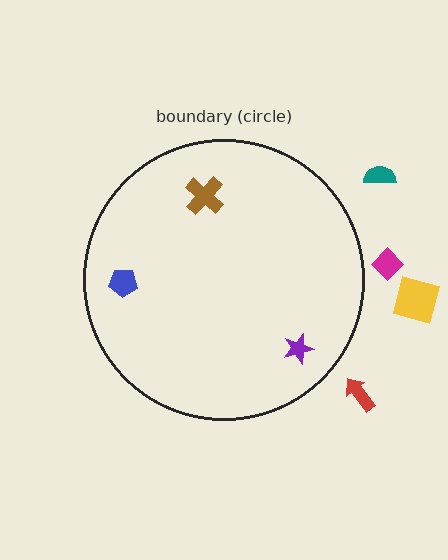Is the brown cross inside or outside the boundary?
Inside.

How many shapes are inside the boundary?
3 inside, 4 outside.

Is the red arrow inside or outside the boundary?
Outside.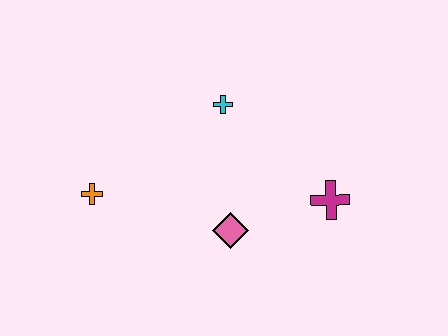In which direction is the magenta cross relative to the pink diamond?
The magenta cross is to the right of the pink diamond.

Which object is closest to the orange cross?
The pink diamond is closest to the orange cross.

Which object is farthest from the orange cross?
The magenta cross is farthest from the orange cross.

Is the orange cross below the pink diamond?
No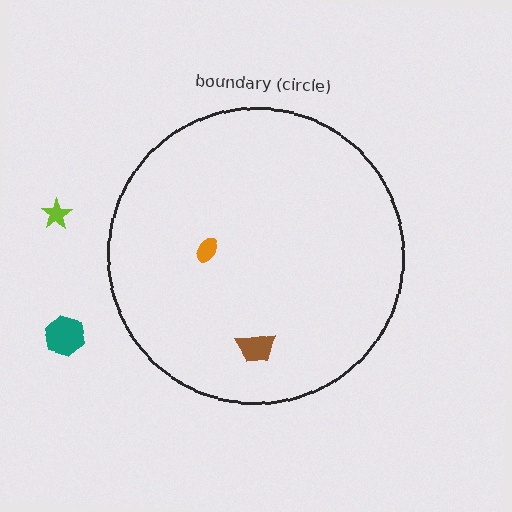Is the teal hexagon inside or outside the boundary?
Outside.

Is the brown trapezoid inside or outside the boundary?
Inside.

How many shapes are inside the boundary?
2 inside, 2 outside.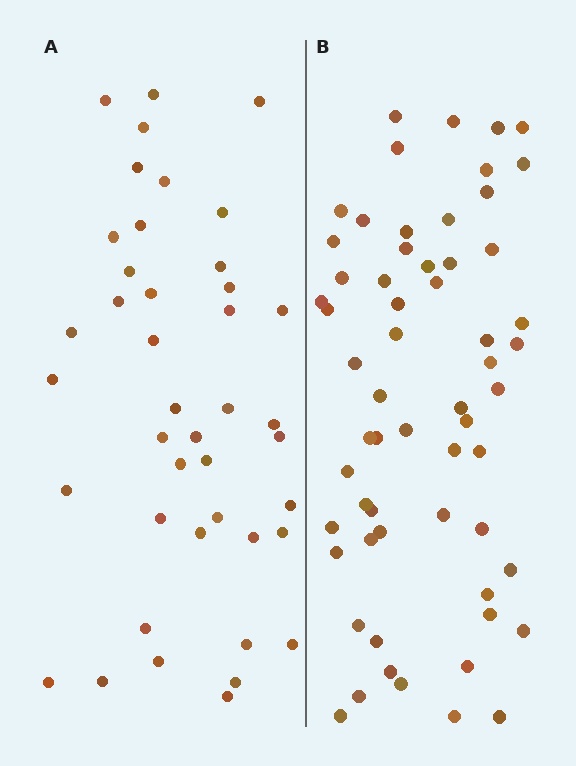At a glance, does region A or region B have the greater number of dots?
Region B (the right region) has more dots.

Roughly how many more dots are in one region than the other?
Region B has approximately 20 more dots than region A.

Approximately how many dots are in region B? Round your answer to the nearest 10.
About 60 dots.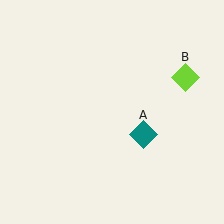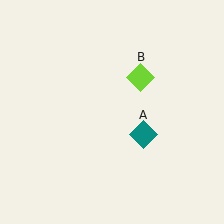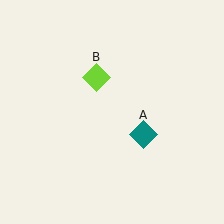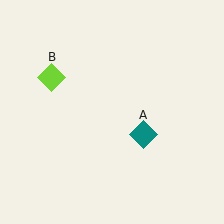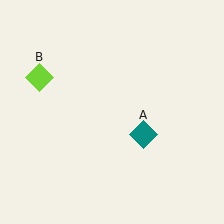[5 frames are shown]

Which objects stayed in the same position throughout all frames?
Teal diamond (object A) remained stationary.